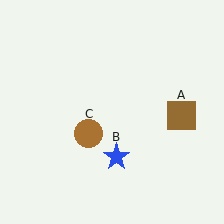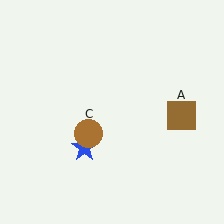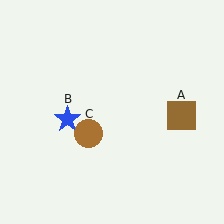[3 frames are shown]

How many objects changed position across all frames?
1 object changed position: blue star (object B).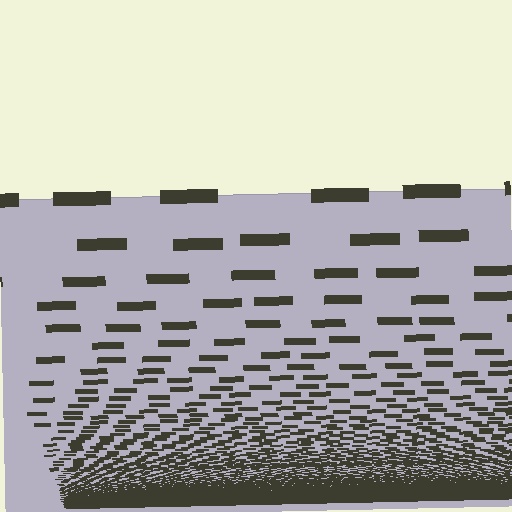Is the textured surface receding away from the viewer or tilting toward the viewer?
The surface appears to tilt toward the viewer. Texture elements get larger and sparser toward the top.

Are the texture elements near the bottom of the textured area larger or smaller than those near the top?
Smaller. The gradient is inverted — elements near the bottom are smaller and denser.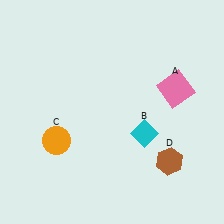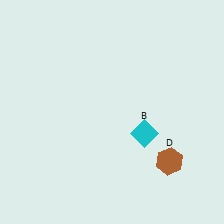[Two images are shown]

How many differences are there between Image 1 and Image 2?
There are 2 differences between the two images.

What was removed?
The orange circle (C), the pink square (A) were removed in Image 2.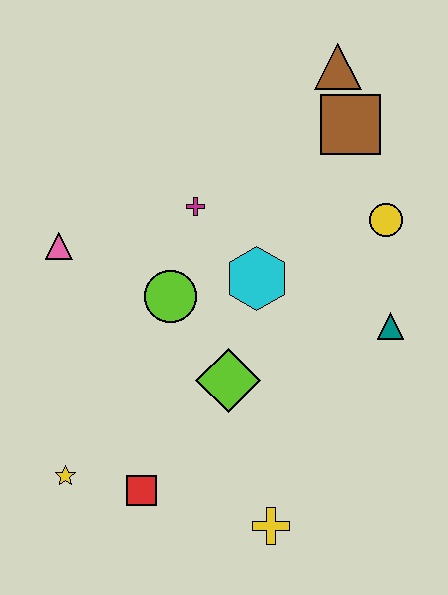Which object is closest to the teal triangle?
The yellow circle is closest to the teal triangle.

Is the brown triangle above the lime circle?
Yes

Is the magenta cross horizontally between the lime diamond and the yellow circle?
No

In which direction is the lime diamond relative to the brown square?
The lime diamond is below the brown square.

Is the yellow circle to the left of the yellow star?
No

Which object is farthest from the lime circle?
The brown triangle is farthest from the lime circle.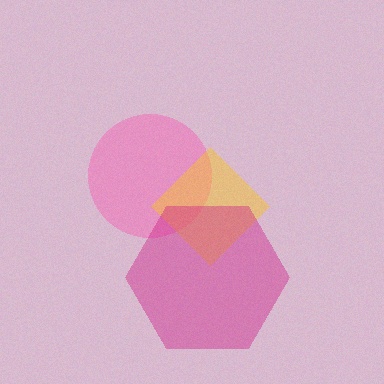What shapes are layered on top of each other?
The layered shapes are: a pink circle, a yellow diamond, a magenta hexagon.